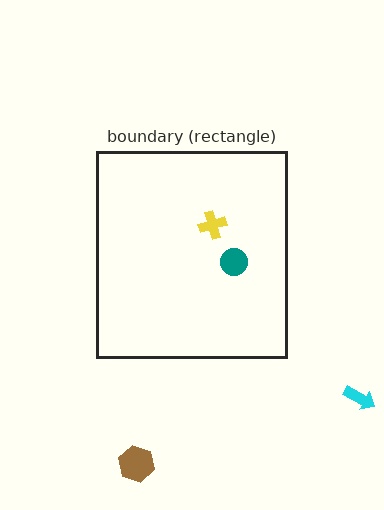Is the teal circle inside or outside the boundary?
Inside.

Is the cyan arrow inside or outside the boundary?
Outside.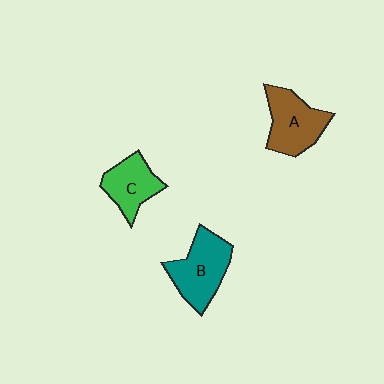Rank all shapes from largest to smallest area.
From largest to smallest: B (teal), A (brown), C (green).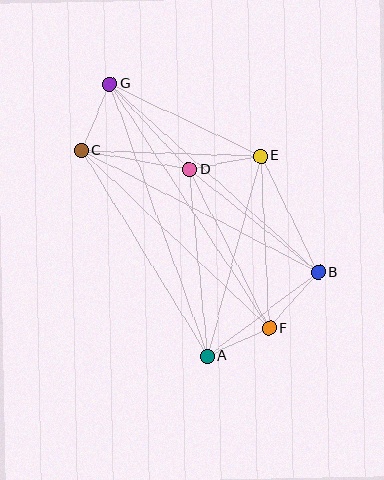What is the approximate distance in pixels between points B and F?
The distance between B and F is approximately 74 pixels.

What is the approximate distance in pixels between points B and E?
The distance between B and E is approximately 130 pixels.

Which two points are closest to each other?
Points A and F are closest to each other.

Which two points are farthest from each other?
Points F and G are farthest from each other.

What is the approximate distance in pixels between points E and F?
The distance between E and F is approximately 173 pixels.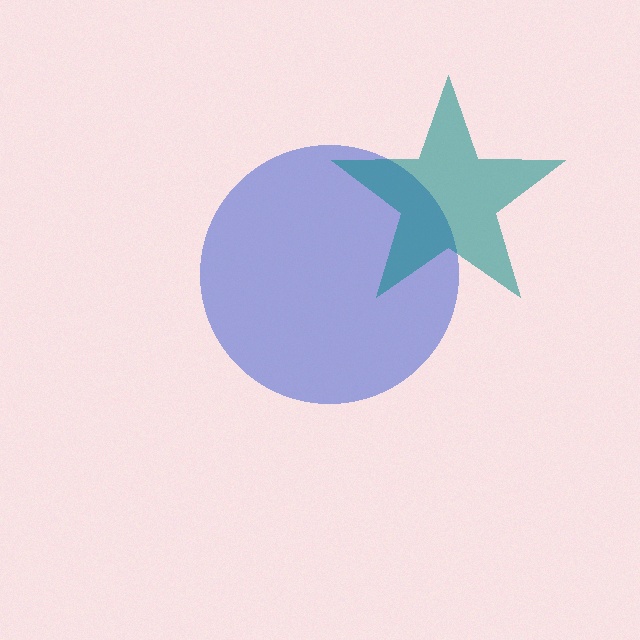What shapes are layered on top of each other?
The layered shapes are: a blue circle, a teal star.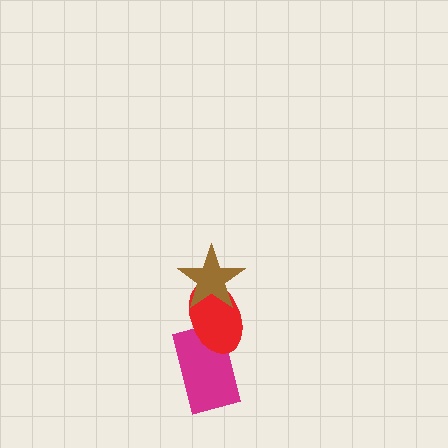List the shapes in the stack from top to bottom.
From top to bottom: the brown star, the red ellipse, the magenta rectangle.